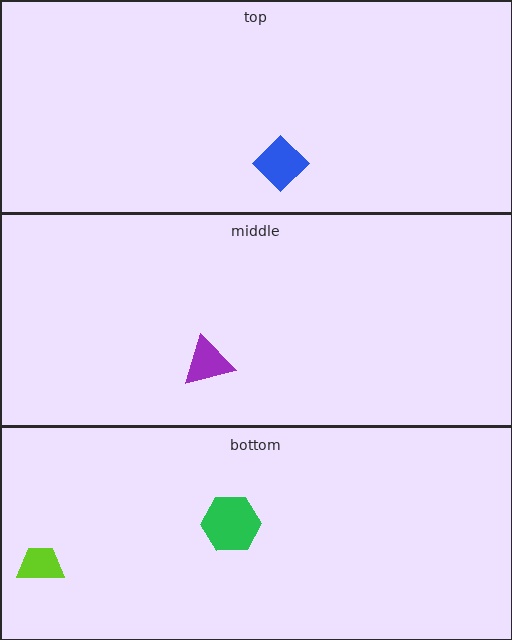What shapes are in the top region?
The blue diamond.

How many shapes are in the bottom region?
2.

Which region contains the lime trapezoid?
The bottom region.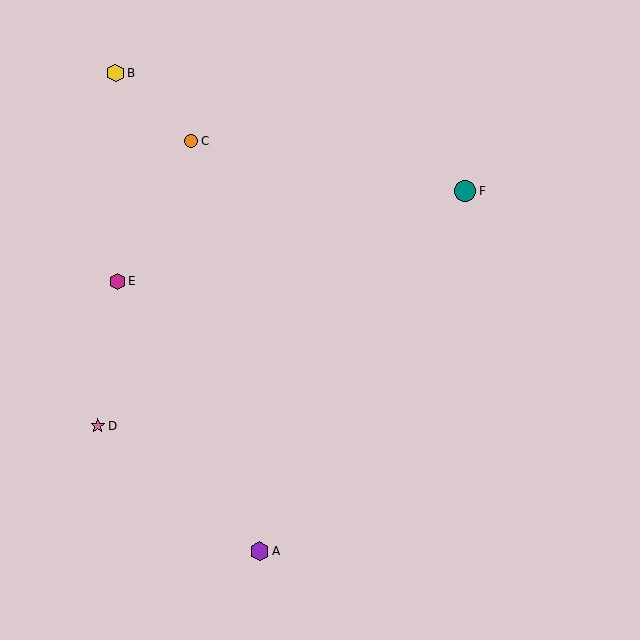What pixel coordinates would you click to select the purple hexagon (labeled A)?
Click at (259, 551) to select the purple hexagon A.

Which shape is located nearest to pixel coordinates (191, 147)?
The orange circle (labeled C) at (191, 141) is nearest to that location.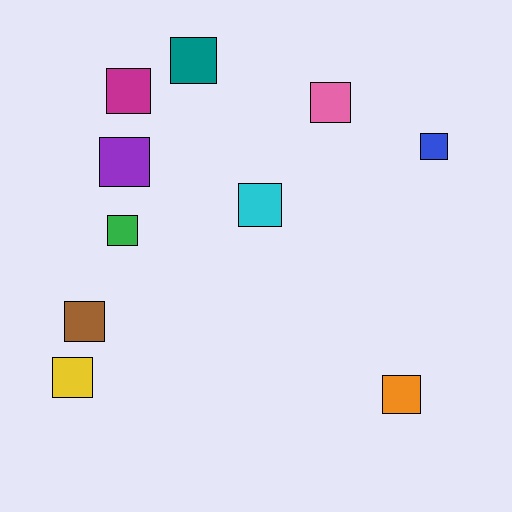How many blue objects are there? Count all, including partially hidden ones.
There is 1 blue object.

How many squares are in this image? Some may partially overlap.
There are 10 squares.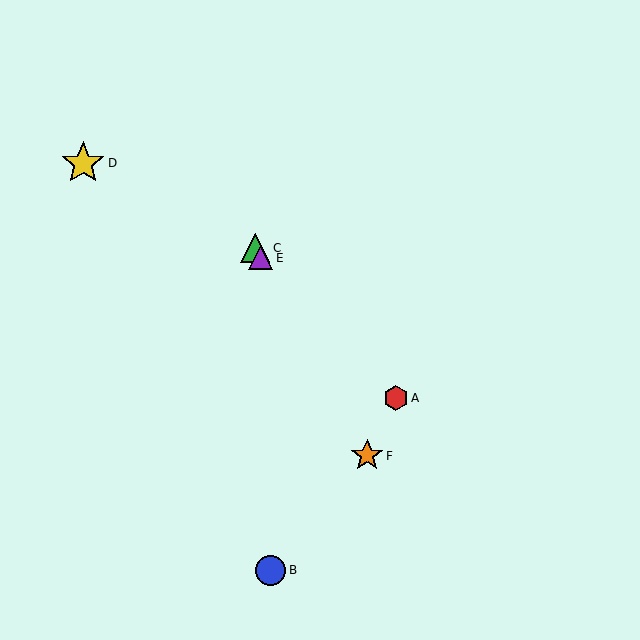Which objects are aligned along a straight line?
Objects C, E, F are aligned along a straight line.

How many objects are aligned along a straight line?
3 objects (C, E, F) are aligned along a straight line.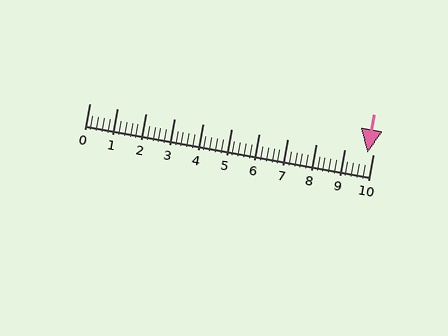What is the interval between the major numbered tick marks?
The major tick marks are spaced 1 units apart.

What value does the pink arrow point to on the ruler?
The pink arrow points to approximately 9.8.